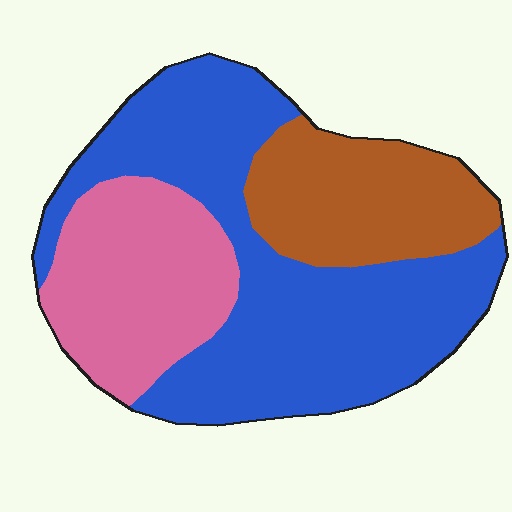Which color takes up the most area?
Blue, at roughly 55%.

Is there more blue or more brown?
Blue.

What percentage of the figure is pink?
Pink takes up about one quarter (1/4) of the figure.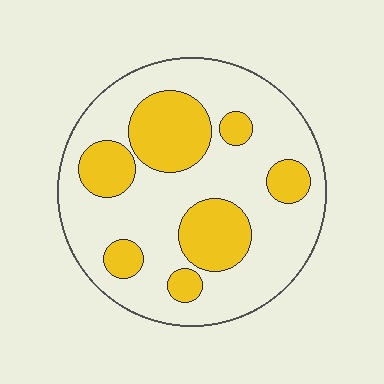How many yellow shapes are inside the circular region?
7.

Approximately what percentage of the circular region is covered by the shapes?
Approximately 30%.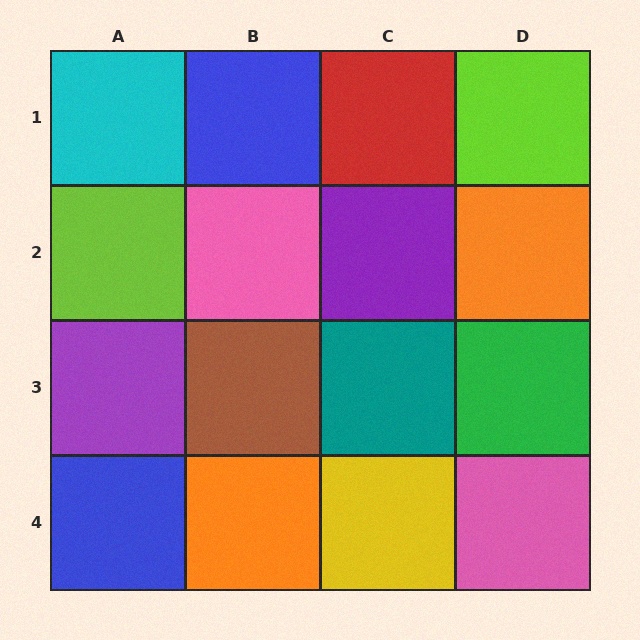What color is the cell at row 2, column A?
Lime.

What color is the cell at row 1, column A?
Cyan.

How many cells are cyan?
1 cell is cyan.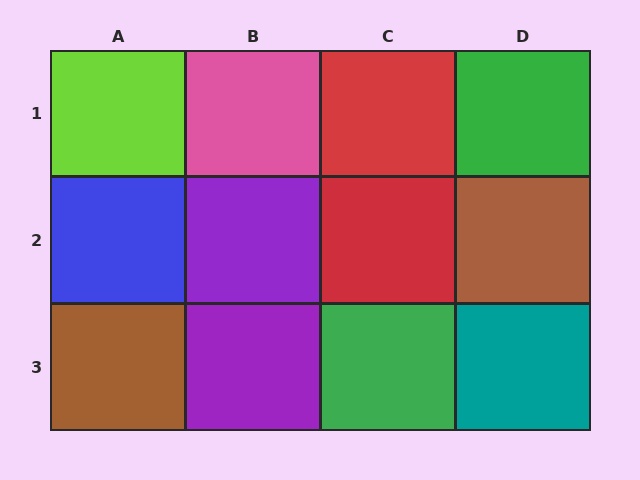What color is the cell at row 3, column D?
Teal.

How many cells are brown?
2 cells are brown.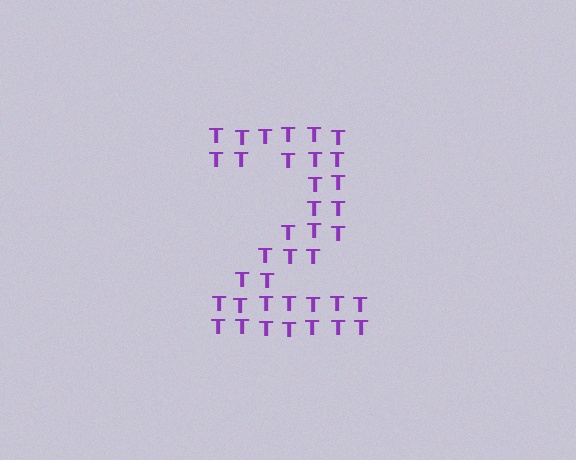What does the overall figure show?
The overall figure shows the digit 2.